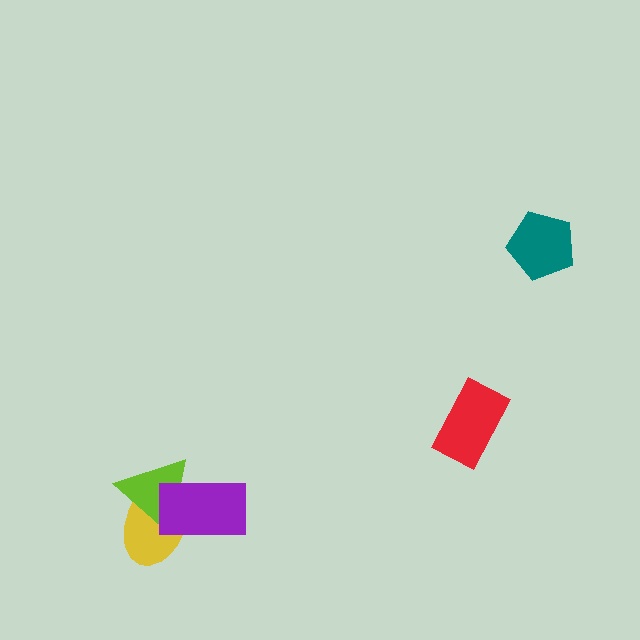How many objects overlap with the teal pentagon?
0 objects overlap with the teal pentagon.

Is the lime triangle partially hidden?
Yes, it is partially covered by another shape.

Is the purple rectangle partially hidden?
No, no other shape covers it.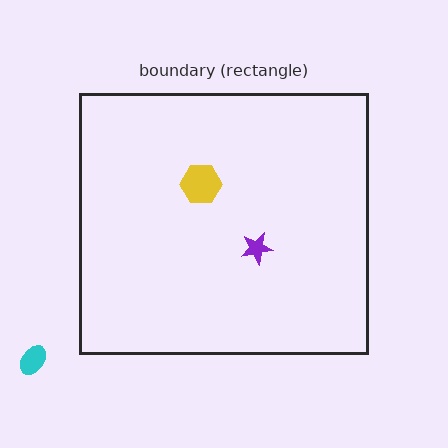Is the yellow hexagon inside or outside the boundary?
Inside.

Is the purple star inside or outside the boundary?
Inside.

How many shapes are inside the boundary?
2 inside, 1 outside.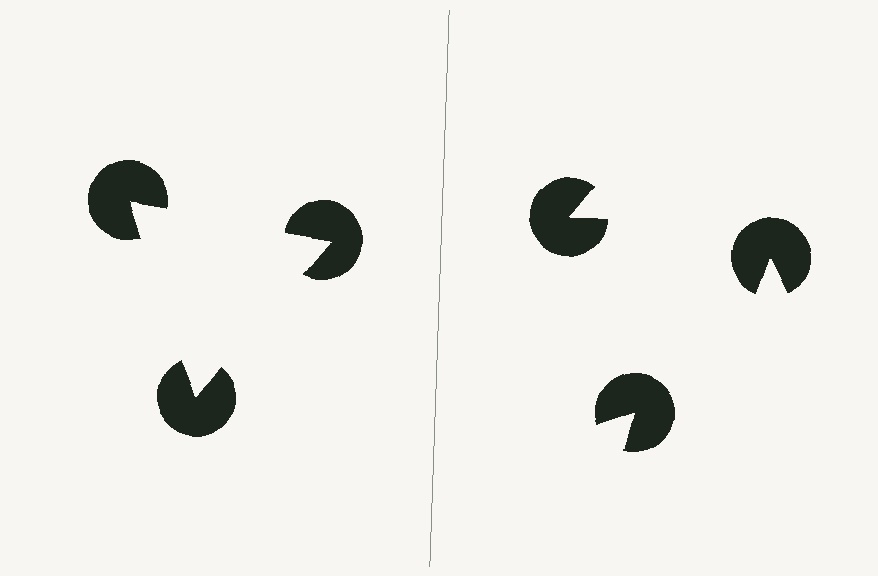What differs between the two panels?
The pac-man discs are positioned identically on both sides; only the wedge orientations differ. On the left they align to a triangle; on the right they are misaligned.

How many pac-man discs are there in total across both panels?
6 — 3 on each side.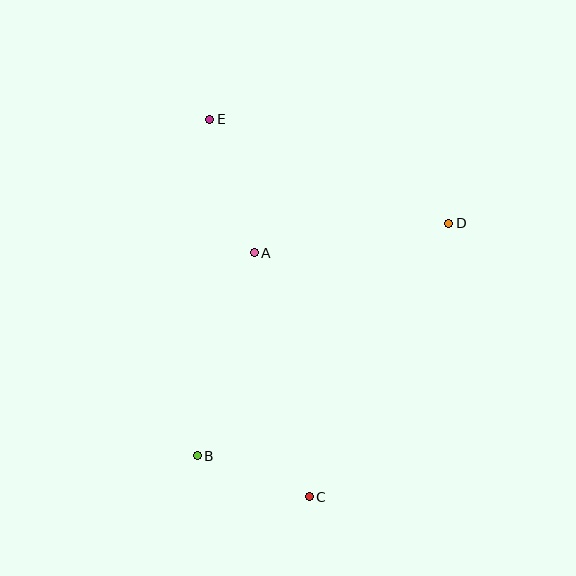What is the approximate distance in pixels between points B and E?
The distance between B and E is approximately 337 pixels.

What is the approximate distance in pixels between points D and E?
The distance between D and E is approximately 260 pixels.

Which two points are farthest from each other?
Points C and E are farthest from each other.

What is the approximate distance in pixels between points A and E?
The distance between A and E is approximately 141 pixels.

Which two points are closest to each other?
Points B and C are closest to each other.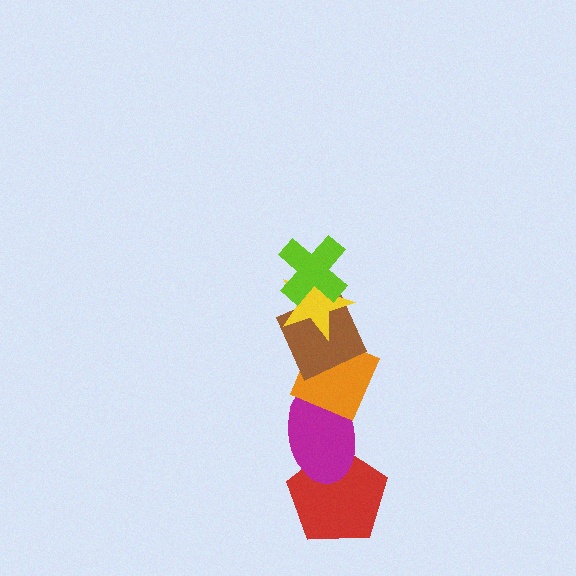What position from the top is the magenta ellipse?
The magenta ellipse is 5th from the top.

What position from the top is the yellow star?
The yellow star is 2nd from the top.